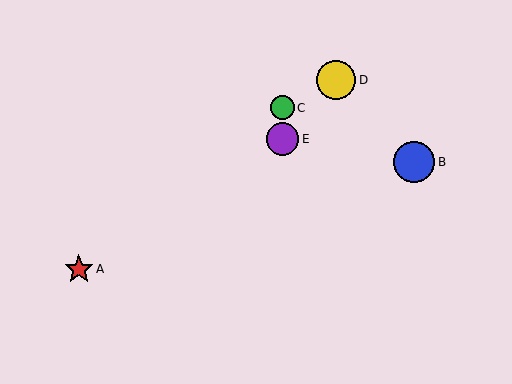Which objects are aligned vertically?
Objects C, E are aligned vertically.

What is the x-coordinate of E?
Object E is at x≈282.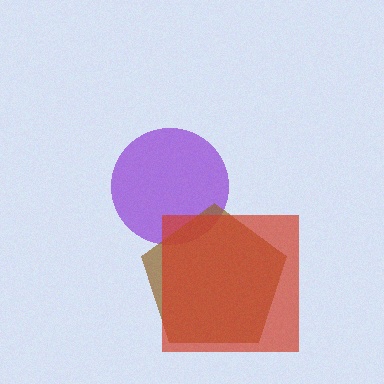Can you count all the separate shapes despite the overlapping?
Yes, there are 3 separate shapes.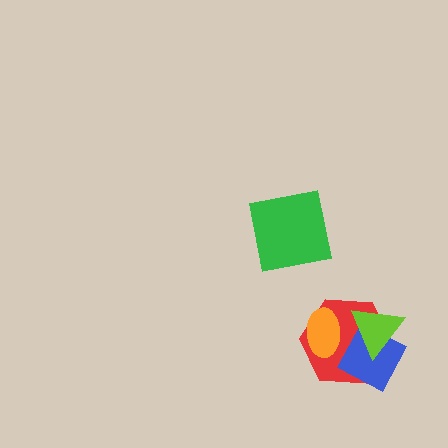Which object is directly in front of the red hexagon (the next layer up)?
The blue diamond is directly in front of the red hexagon.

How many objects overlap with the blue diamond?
3 objects overlap with the blue diamond.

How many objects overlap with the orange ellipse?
2 objects overlap with the orange ellipse.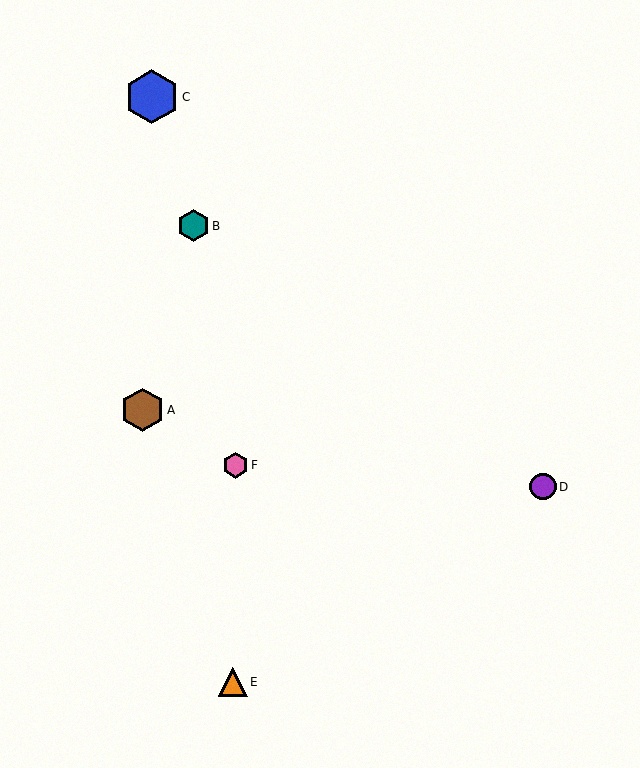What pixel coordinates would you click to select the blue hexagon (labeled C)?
Click at (152, 97) to select the blue hexagon C.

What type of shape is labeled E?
Shape E is an orange triangle.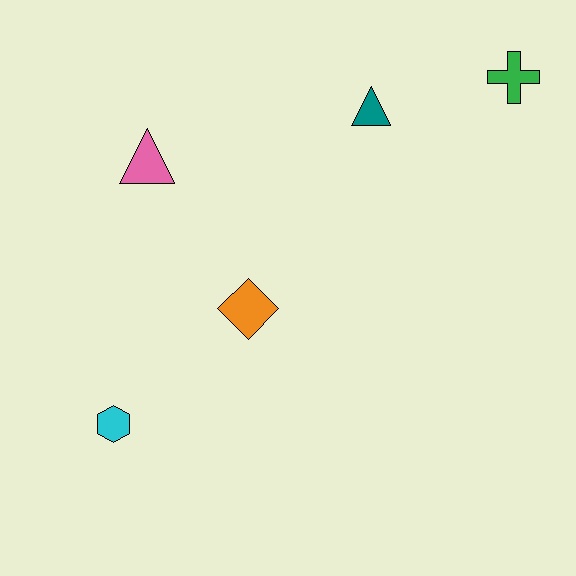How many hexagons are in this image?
There is 1 hexagon.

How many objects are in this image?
There are 5 objects.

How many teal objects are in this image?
There is 1 teal object.